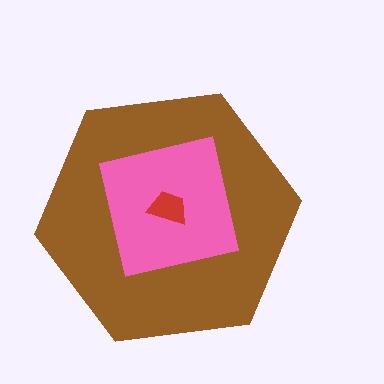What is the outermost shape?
The brown hexagon.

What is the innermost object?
The red trapezoid.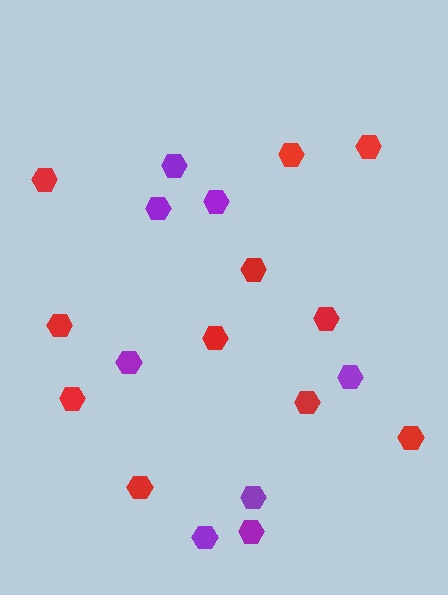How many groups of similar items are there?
There are 2 groups: one group of purple hexagons (8) and one group of red hexagons (11).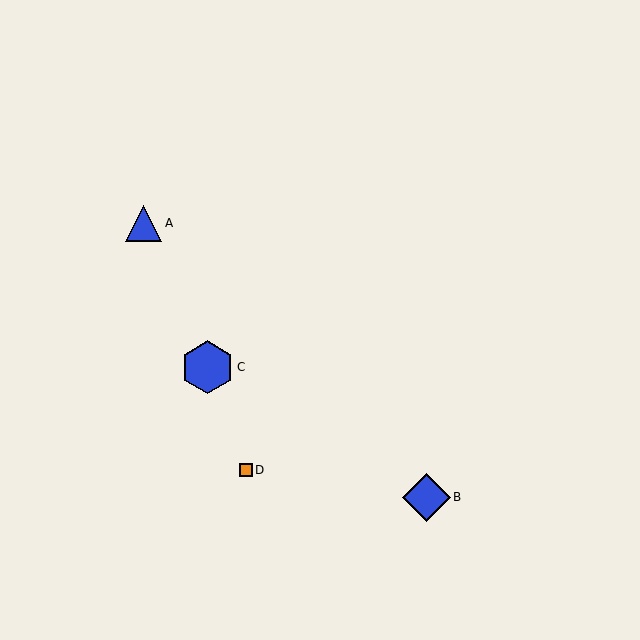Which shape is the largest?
The blue hexagon (labeled C) is the largest.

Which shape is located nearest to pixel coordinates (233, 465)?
The orange square (labeled D) at (246, 470) is nearest to that location.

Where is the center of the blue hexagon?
The center of the blue hexagon is at (207, 367).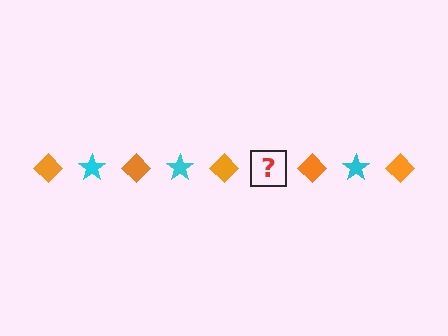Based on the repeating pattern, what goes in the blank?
The blank should be a cyan star.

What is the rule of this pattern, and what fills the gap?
The rule is that the pattern alternates between orange diamond and cyan star. The gap should be filled with a cyan star.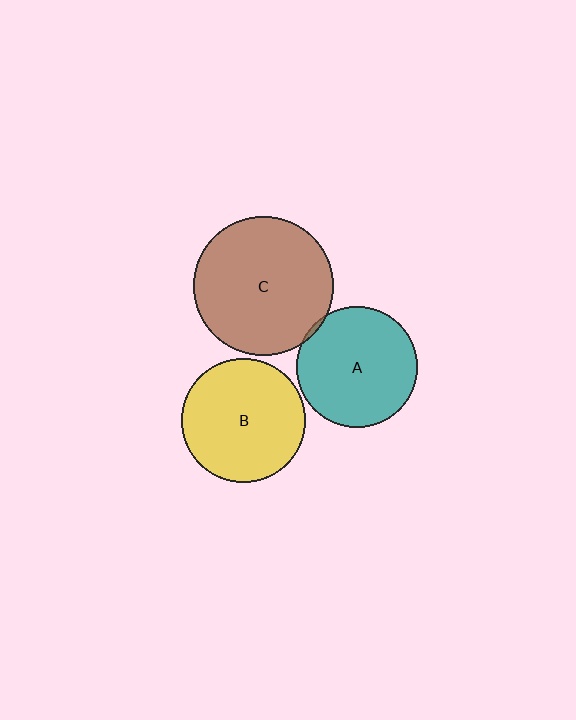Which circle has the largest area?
Circle C (brown).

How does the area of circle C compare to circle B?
Approximately 1.3 times.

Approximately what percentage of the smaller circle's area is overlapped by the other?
Approximately 5%.